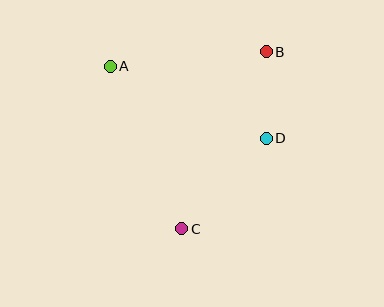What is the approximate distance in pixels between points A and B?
The distance between A and B is approximately 157 pixels.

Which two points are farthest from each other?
Points B and C are farthest from each other.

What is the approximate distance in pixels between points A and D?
The distance between A and D is approximately 172 pixels.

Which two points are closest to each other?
Points B and D are closest to each other.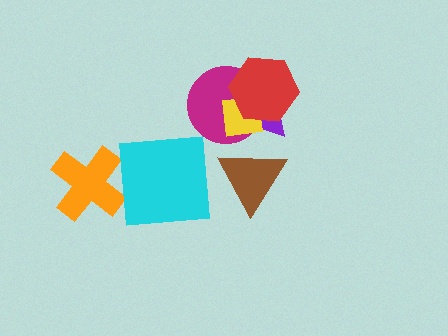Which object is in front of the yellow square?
The red hexagon is in front of the yellow square.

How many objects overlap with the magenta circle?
3 objects overlap with the magenta circle.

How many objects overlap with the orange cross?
0 objects overlap with the orange cross.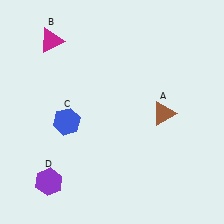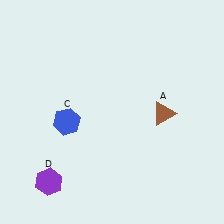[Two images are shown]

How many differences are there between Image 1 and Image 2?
There is 1 difference between the two images.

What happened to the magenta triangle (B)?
The magenta triangle (B) was removed in Image 2. It was in the top-left area of Image 1.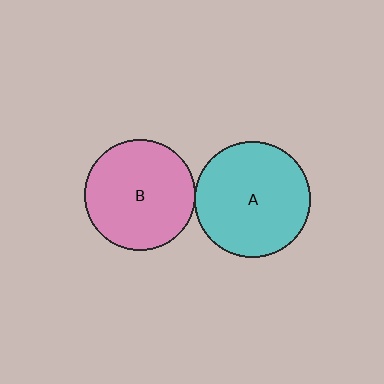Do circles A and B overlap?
Yes.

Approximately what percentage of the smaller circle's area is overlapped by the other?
Approximately 5%.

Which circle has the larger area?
Circle A (cyan).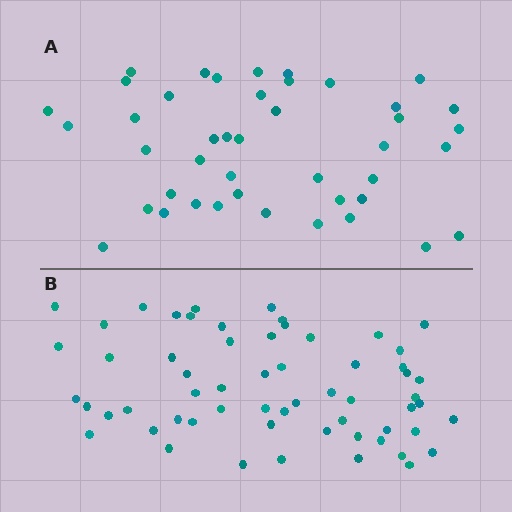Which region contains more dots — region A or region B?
Region B (the bottom region) has more dots.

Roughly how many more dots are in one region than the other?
Region B has approximately 15 more dots than region A.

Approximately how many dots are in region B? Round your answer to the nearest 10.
About 60 dots.